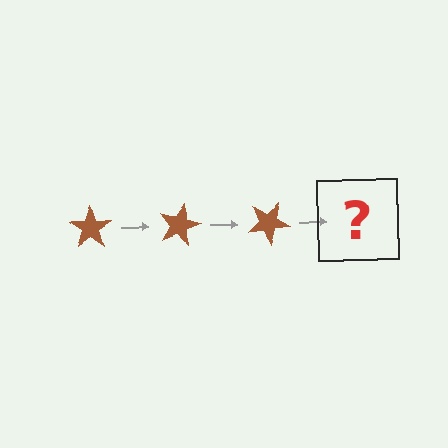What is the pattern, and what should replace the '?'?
The pattern is that the star rotates 15 degrees each step. The '?' should be a brown star rotated 45 degrees.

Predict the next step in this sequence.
The next step is a brown star rotated 45 degrees.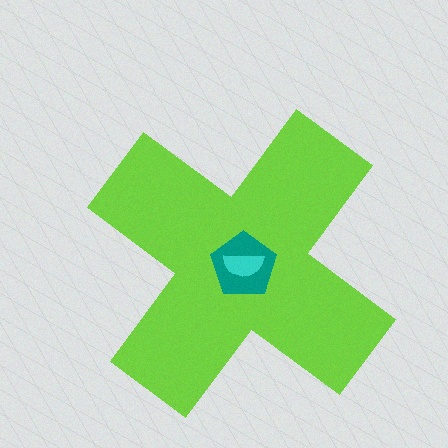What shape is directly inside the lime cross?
The teal pentagon.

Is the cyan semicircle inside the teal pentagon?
Yes.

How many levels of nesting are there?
3.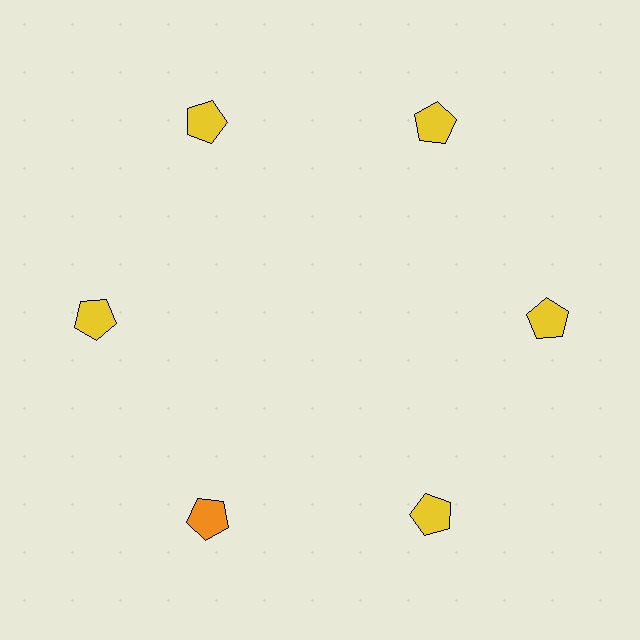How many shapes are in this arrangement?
There are 6 shapes arranged in a ring pattern.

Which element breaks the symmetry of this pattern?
The orange pentagon at roughly the 7 o'clock position breaks the symmetry. All other shapes are yellow pentagons.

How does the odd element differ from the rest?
It has a different color: orange instead of yellow.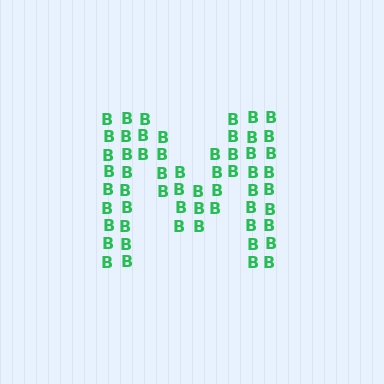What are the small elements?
The small elements are letter B's.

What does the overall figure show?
The overall figure shows the letter M.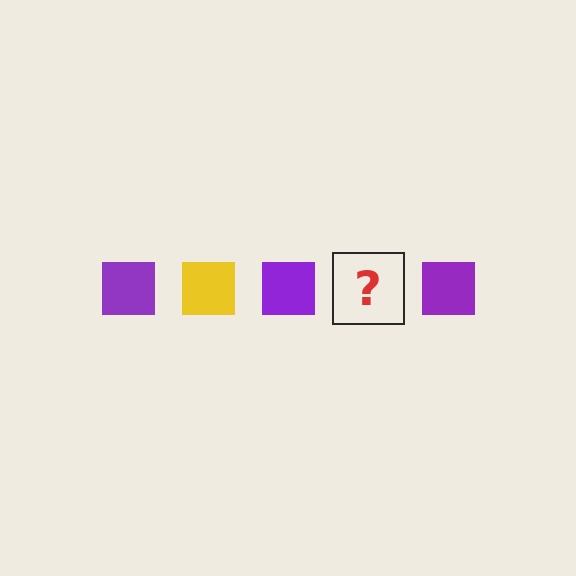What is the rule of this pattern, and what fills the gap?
The rule is that the pattern cycles through purple, yellow squares. The gap should be filled with a yellow square.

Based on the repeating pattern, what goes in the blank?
The blank should be a yellow square.